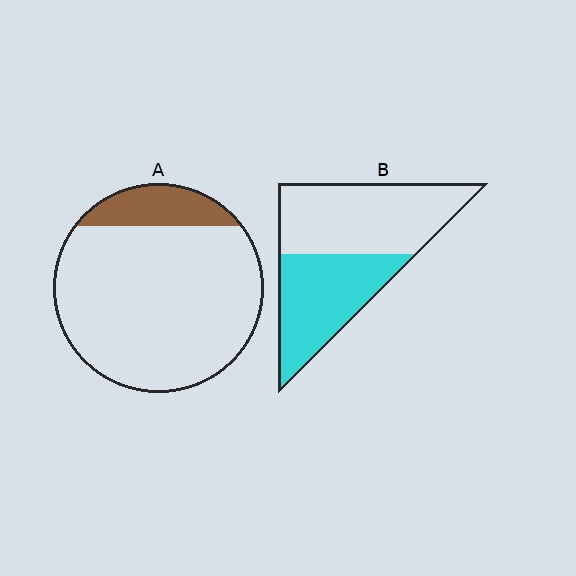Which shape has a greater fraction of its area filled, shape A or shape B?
Shape B.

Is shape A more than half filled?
No.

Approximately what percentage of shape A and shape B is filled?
A is approximately 15% and B is approximately 45%.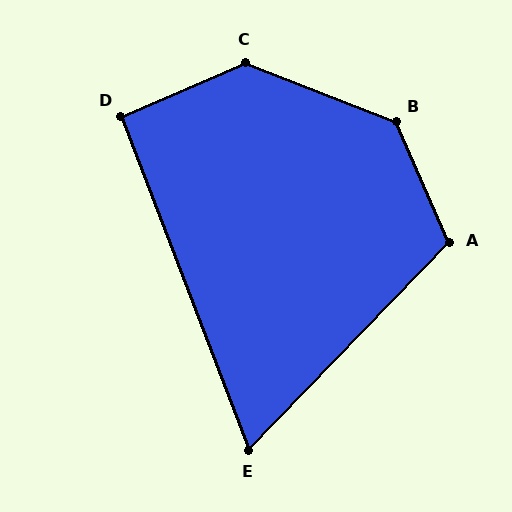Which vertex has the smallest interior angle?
E, at approximately 65 degrees.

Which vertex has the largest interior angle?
B, at approximately 135 degrees.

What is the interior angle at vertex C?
Approximately 135 degrees (obtuse).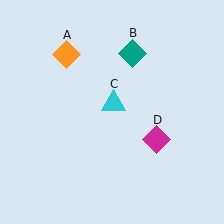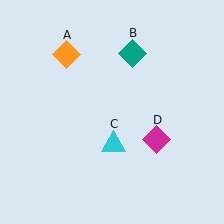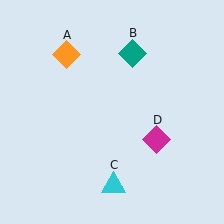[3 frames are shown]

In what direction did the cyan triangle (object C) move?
The cyan triangle (object C) moved down.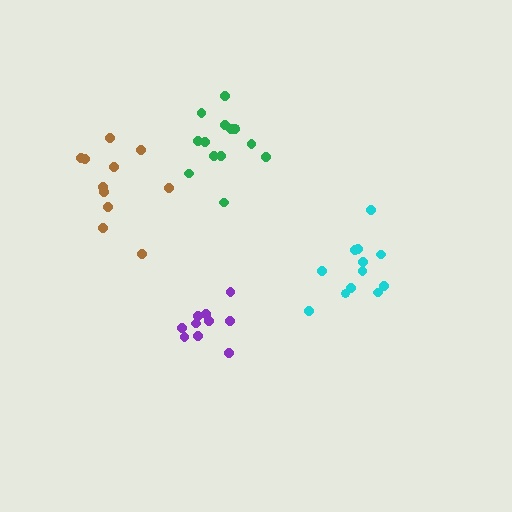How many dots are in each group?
Group 1: 11 dots, Group 2: 12 dots, Group 3: 14 dots, Group 4: 10 dots (47 total).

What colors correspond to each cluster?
The clusters are colored: brown, cyan, green, purple.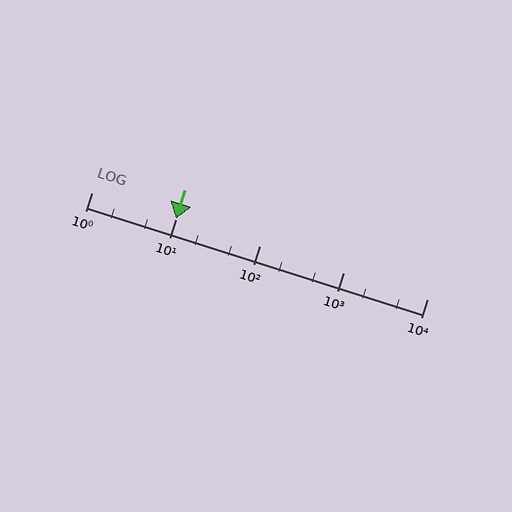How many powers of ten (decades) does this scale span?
The scale spans 4 decades, from 1 to 10000.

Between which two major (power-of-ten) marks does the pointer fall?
The pointer is between 10 and 100.